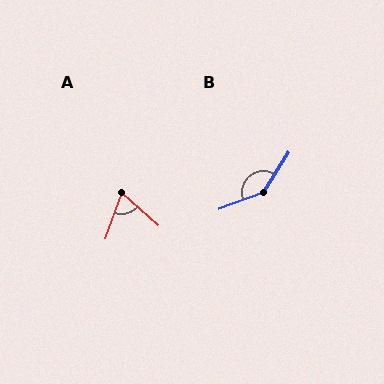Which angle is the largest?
B, at approximately 143 degrees.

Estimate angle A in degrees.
Approximately 68 degrees.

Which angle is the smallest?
A, at approximately 68 degrees.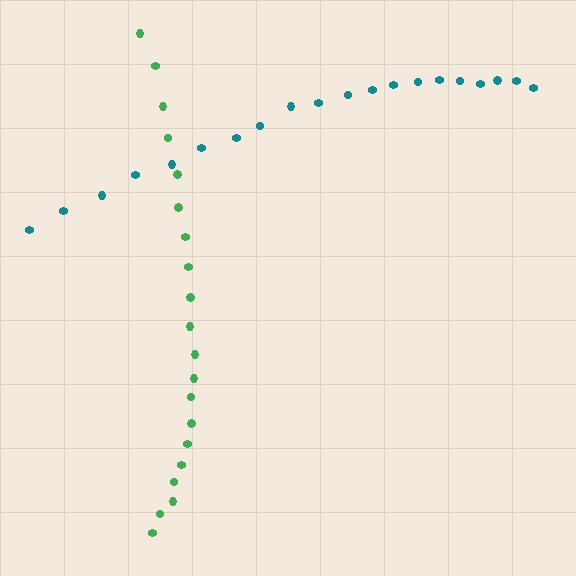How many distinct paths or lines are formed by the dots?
There are 2 distinct paths.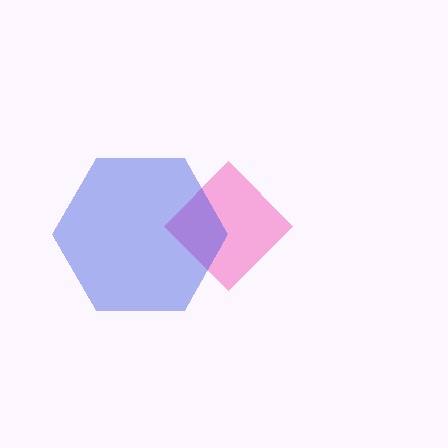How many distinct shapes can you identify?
There are 2 distinct shapes: a pink diamond, a blue hexagon.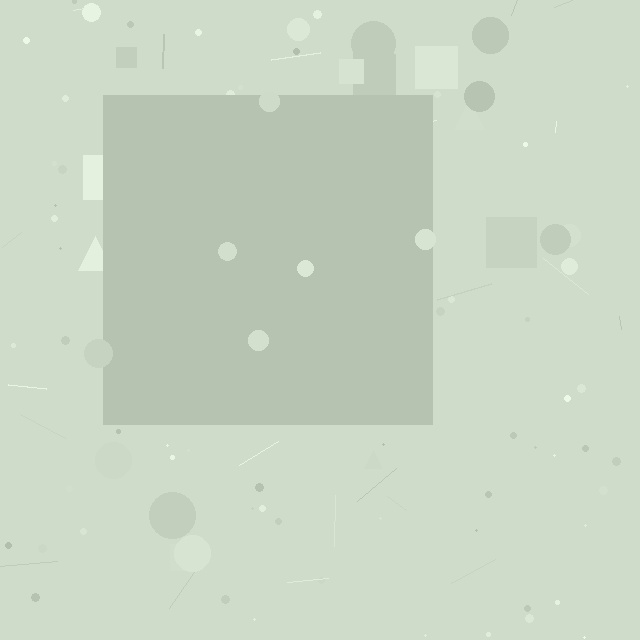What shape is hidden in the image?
A square is hidden in the image.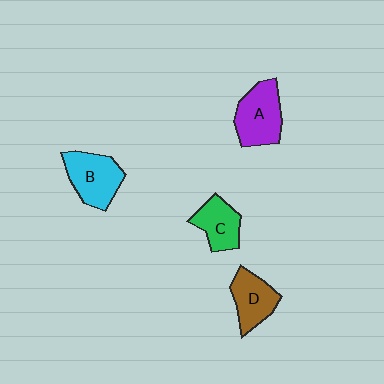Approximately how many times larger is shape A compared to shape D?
Approximately 1.2 times.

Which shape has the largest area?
Shape A (purple).